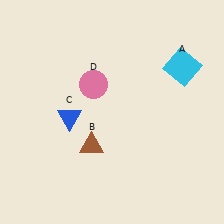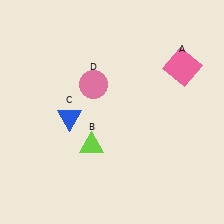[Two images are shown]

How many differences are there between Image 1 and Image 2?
There are 2 differences between the two images.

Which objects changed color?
A changed from cyan to pink. B changed from brown to lime.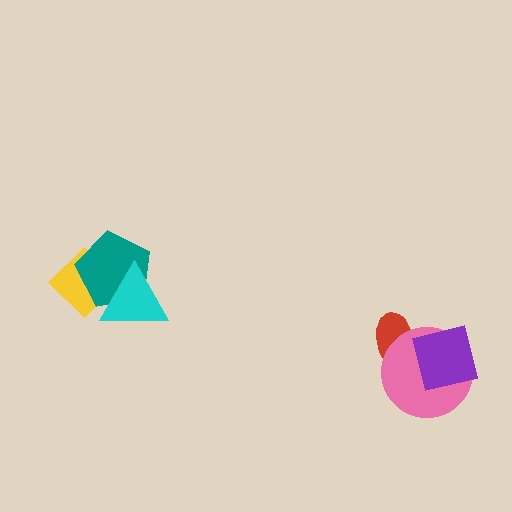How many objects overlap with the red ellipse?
1 object overlaps with the red ellipse.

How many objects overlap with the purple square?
1 object overlaps with the purple square.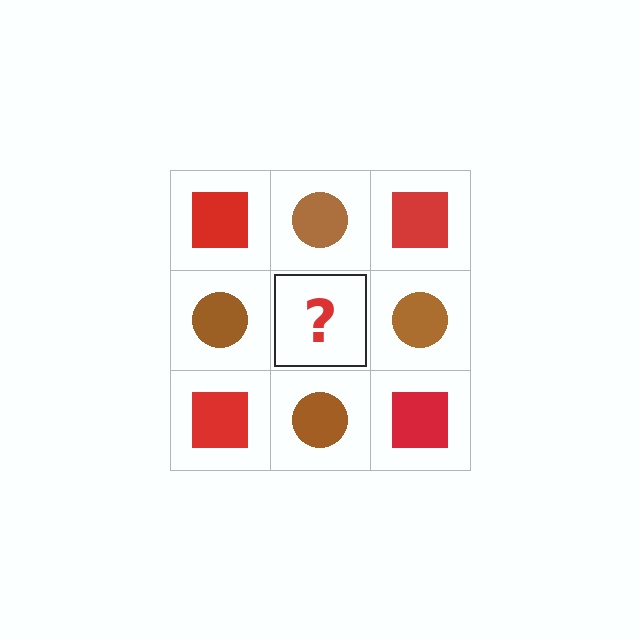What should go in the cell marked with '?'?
The missing cell should contain a red square.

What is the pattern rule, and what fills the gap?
The rule is that it alternates red square and brown circle in a checkerboard pattern. The gap should be filled with a red square.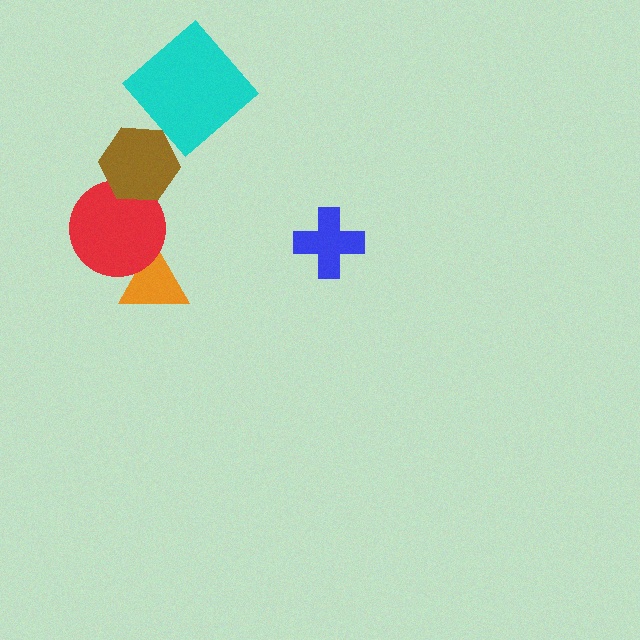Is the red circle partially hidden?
Yes, it is partially covered by another shape.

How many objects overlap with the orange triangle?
1 object overlaps with the orange triangle.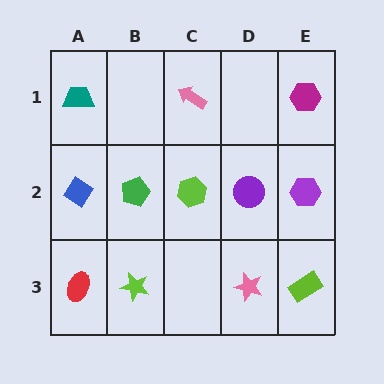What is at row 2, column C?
A lime hexagon.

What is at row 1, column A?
A teal trapezoid.